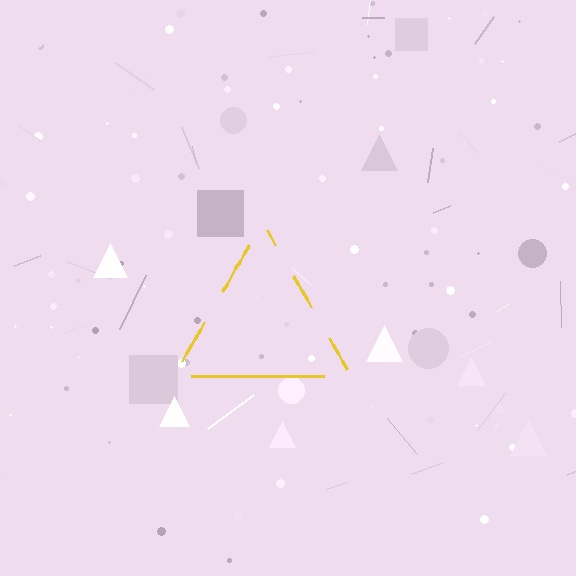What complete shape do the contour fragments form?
The contour fragments form a triangle.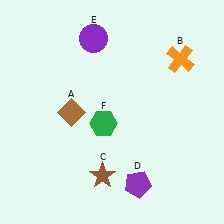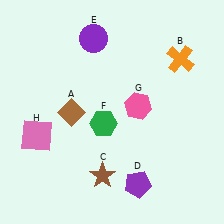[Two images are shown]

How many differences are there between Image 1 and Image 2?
There are 2 differences between the two images.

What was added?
A pink hexagon (G), a pink square (H) were added in Image 2.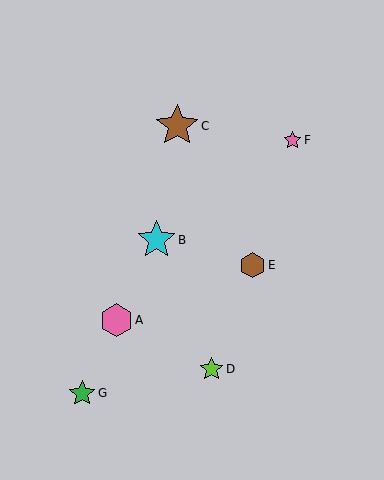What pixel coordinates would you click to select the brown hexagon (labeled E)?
Click at (252, 265) to select the brown hexagon E.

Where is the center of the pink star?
The center of the pink star is at (292, 140).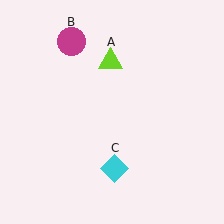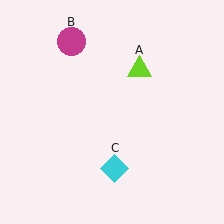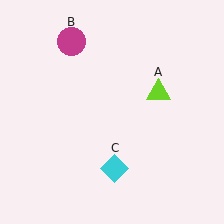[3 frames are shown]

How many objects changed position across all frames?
1 object changed position: lime triangle (object A).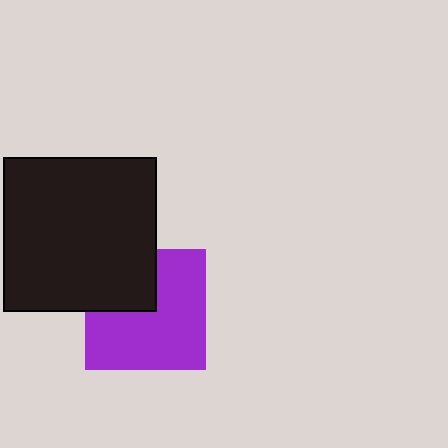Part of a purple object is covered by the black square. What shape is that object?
It is a square.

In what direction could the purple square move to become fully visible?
The purple square could move toward the lower-right. That would shift it out from behind the black square entirely.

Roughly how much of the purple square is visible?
Most of it is visible (roughly 69%).